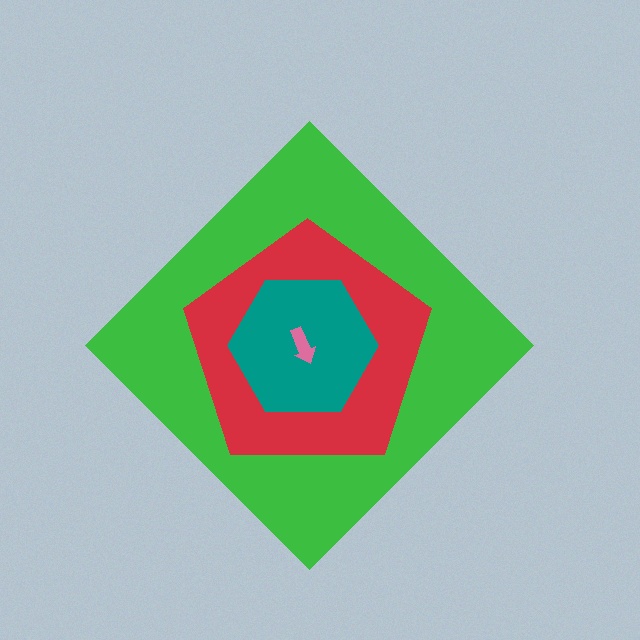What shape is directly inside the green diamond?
The red pentagon.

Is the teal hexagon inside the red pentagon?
Yes.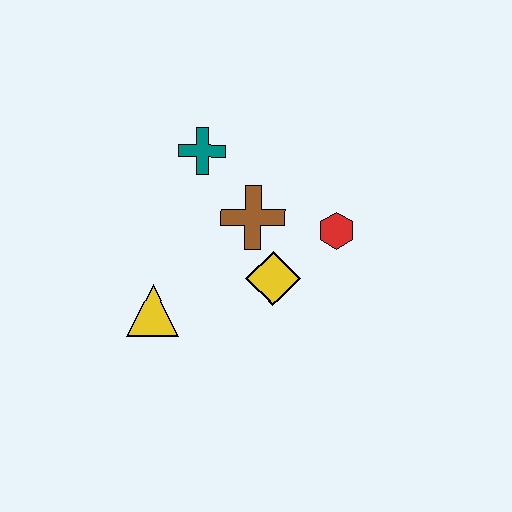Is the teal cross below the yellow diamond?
No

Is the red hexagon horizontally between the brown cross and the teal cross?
No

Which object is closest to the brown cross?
The yellow diamond is closest to the brown cross.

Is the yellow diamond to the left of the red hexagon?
Yes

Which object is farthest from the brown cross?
The yellow triangle is farthest from the brown cross.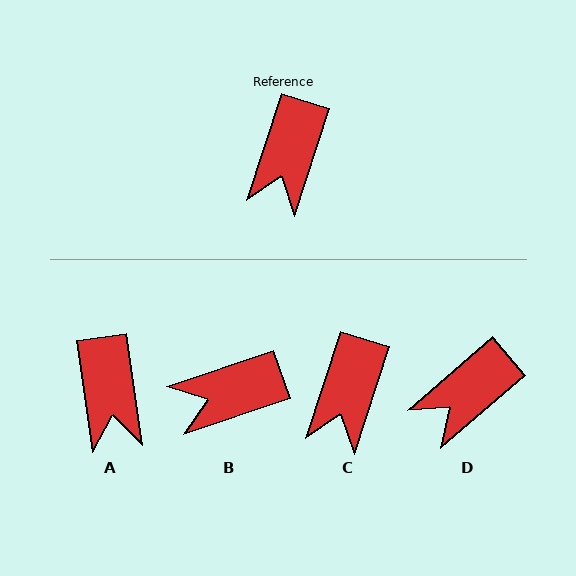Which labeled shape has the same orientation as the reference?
C.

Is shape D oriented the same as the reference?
No, it is off by about 32 degrees.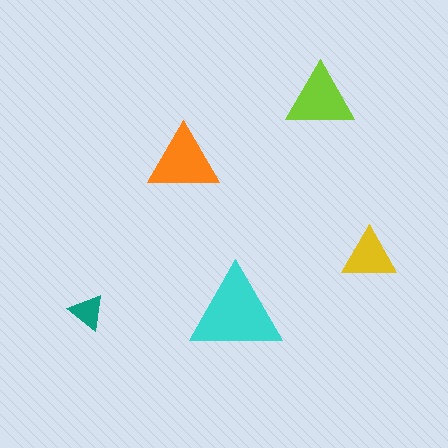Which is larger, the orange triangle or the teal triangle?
The orange one.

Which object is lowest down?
The cyan triangle is bottommost.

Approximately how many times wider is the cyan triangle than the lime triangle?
About 1.5 times wider.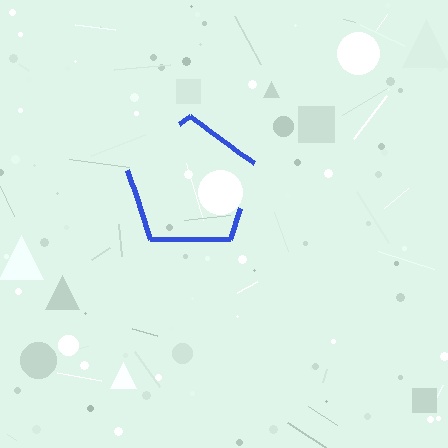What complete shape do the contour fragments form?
The contour fragments form a pentagon.